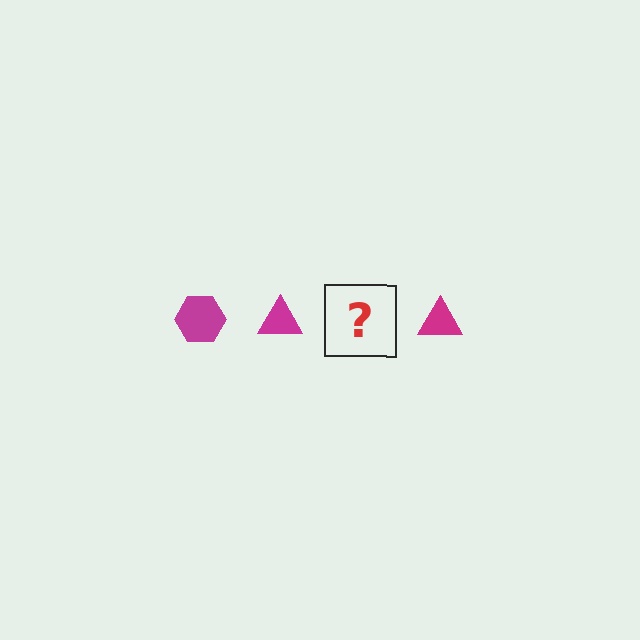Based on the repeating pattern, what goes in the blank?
The blank should be a magenta hexagon.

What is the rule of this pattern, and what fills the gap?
The rule is that the pattern cycles through hexagon, triangle shapes in magenta. The gap should be filled with a magenta hexagon.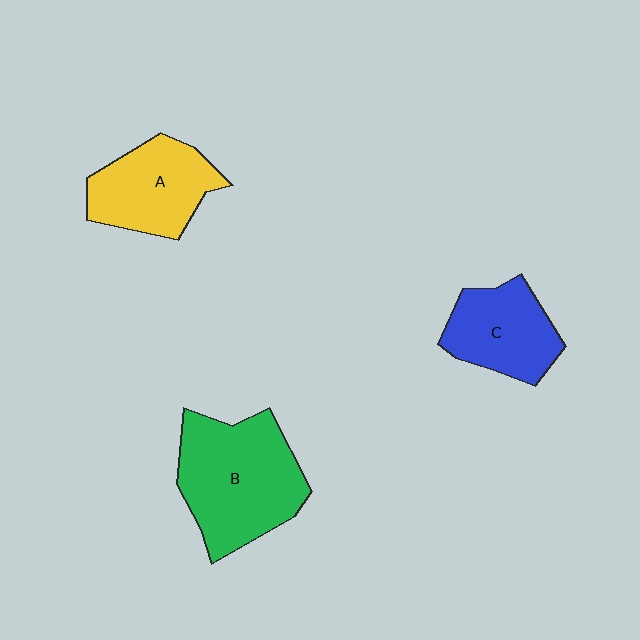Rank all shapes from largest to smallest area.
From largest to smallest: B (green), A (yellow), C (blue).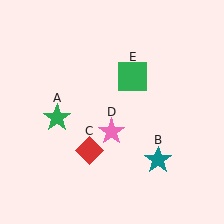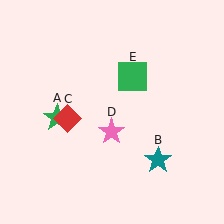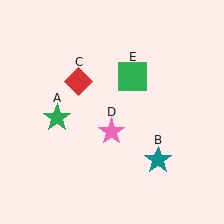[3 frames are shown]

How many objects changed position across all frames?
1 object changed position: red diamond (object C).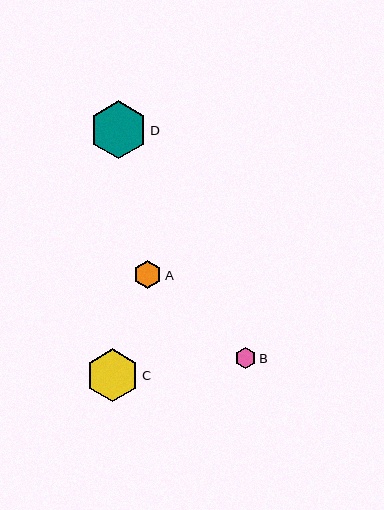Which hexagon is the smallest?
Hexagon B is the smallest with a size of approximately 21 pixels.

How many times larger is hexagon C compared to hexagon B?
Hexagon C is approximately 2.5 times the size of hexagon B.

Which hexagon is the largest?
Hexagon D is the largest with a size of approximately 58 pixels.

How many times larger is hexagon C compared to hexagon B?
Hexagon C is approximately 2.5 times the size of hexagon B.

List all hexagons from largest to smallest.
From largest to smallest: D, C, A, B.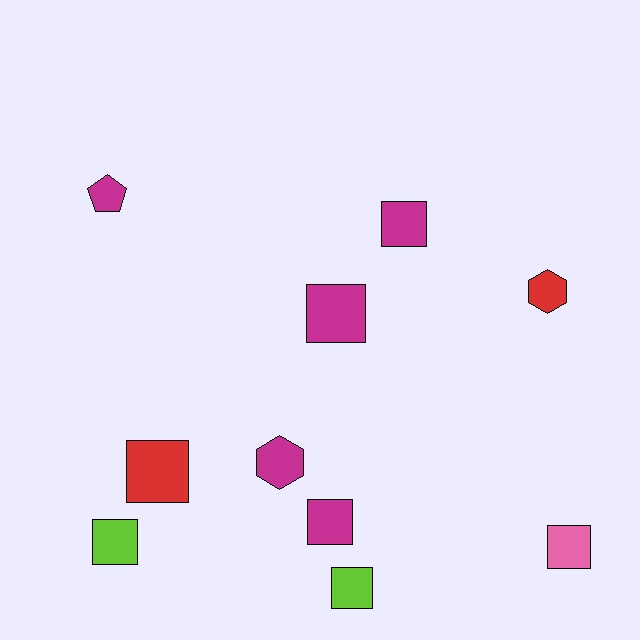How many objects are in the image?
There are 10 objects.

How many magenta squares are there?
There are 3 magenta squares.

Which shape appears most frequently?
Square, with 7 objects.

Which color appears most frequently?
Magenta, with 5 objects.